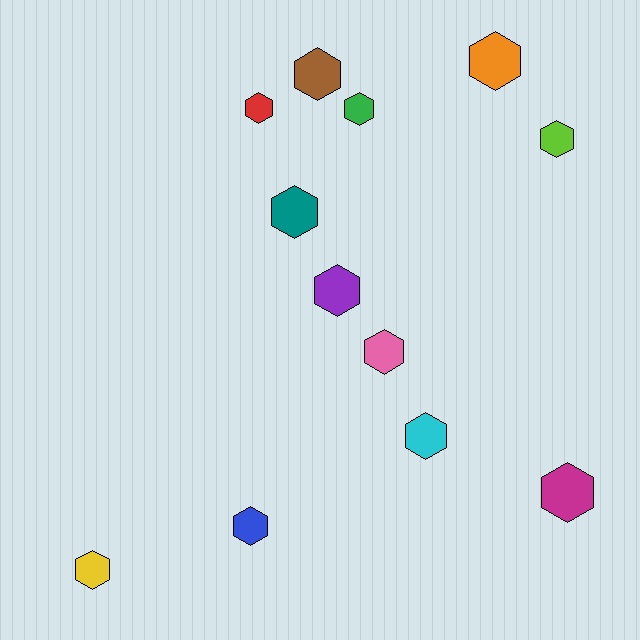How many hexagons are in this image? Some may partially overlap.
There are 12 hexagons.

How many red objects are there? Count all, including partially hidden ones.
There is 1 red object.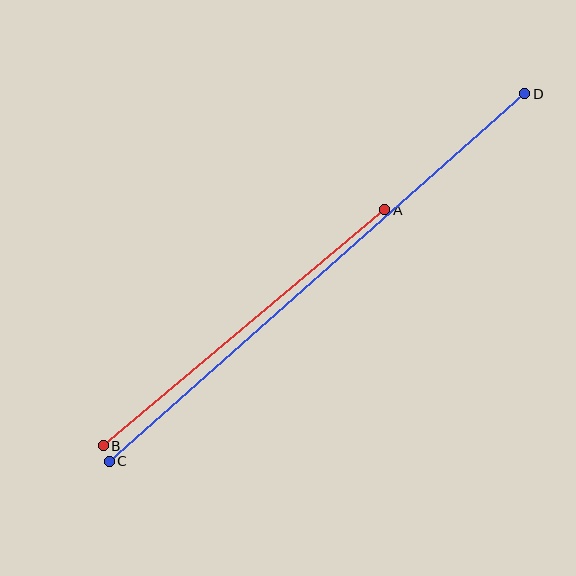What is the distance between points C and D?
The distance is approximately 555 pixels.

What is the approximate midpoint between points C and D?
The midpoint is at approximately (317, 278) pixels.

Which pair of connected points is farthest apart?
Points C and D are farthest apart.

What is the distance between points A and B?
The distance is approximately 367 pixels.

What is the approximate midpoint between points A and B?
The midpoint is at approximately (244, 328) pixels.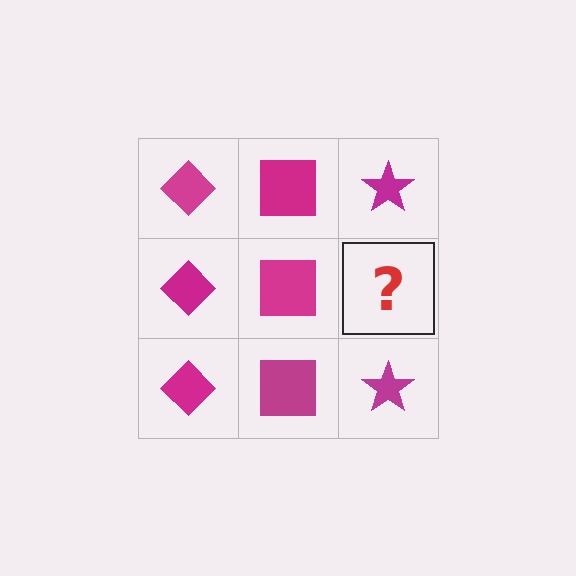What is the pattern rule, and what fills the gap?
The rule is that each column has a consistent shape. The gap should be filled with a magenta star.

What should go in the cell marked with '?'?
The missing cell should contain a magenta star.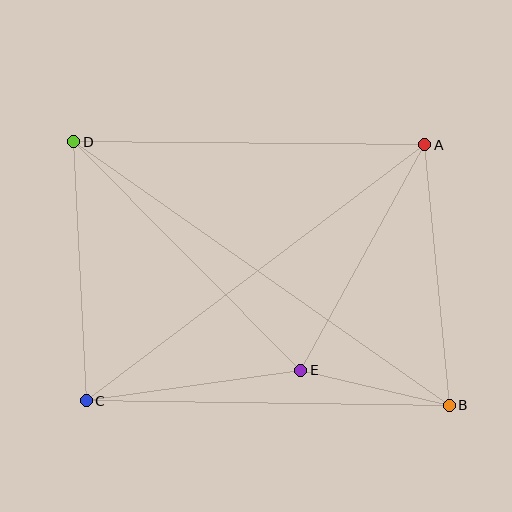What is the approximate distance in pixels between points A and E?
The distance between A and E is approximately 257 pixels.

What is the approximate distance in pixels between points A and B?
The distance between A and B is approximately 262 pixels.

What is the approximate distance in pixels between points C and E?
The distance between C and E is approximately 217 pixels.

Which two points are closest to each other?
Points B and E are closest to each other.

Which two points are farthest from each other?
Points B and D are farthest from each other.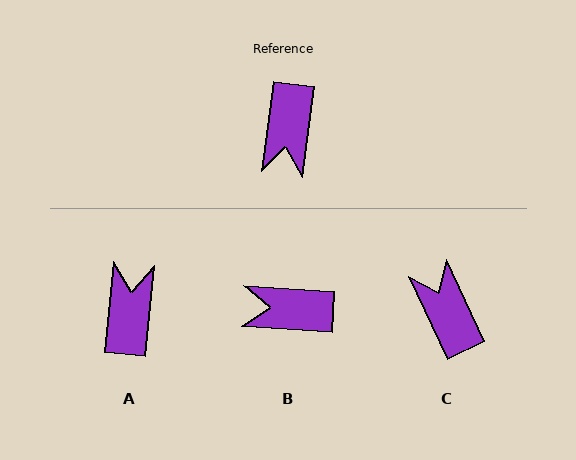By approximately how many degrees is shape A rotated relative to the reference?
Approximately 178 degrees clockwise.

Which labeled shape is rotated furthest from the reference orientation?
A, about 178 degrees away.